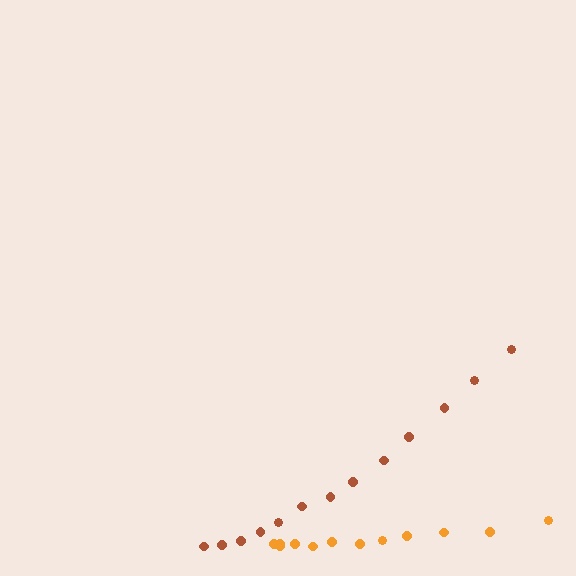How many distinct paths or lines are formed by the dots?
There are 2 distinct paths.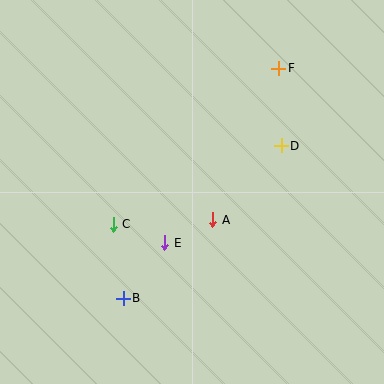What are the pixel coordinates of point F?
Point F is at (279, 68).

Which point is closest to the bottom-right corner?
Point A is closest to the bottom-right corner.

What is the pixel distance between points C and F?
The distance between C and F is 227 pixels.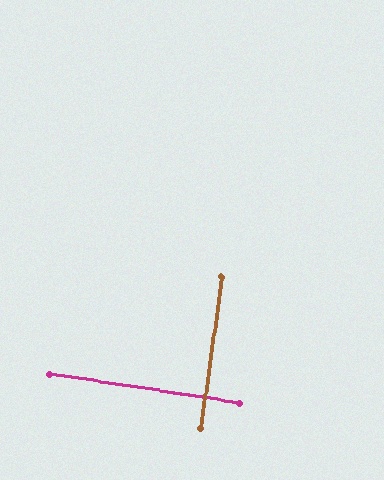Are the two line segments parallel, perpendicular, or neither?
Perpendicular — they meet at approximately 89°.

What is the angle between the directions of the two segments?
Approximately 89 degrees.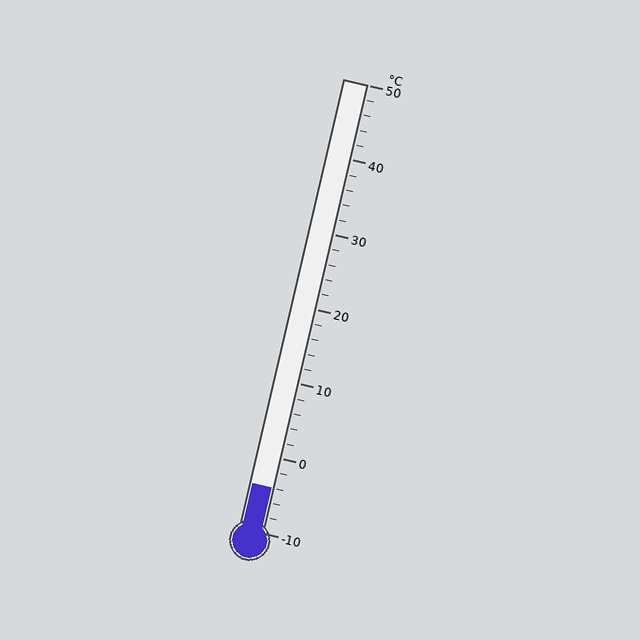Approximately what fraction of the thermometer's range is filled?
The thermometer is filled to approximately 10% of its range.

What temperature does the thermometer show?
The thermometer shows approximately -4°C.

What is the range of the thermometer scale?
The thermometer scale ranges from -10°C to 50°C.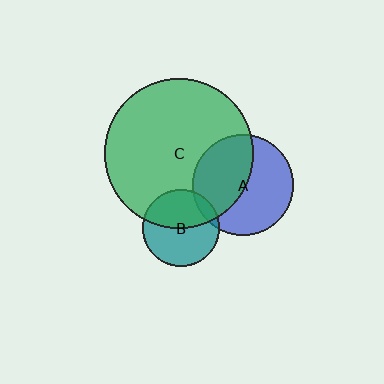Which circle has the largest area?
Circle C (green).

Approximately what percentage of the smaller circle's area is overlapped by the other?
Approximately 10%.